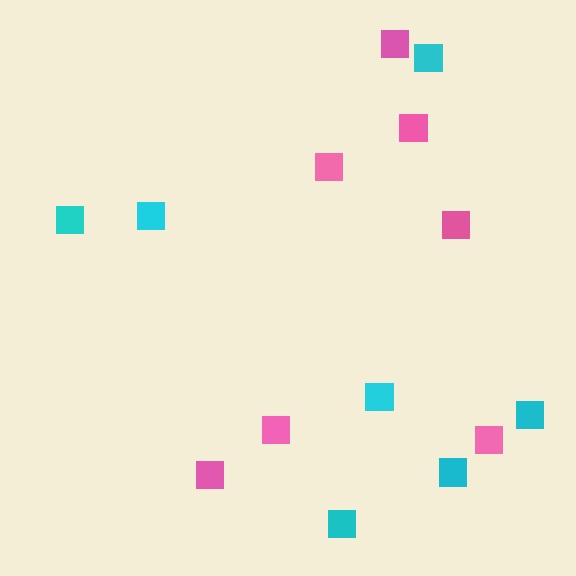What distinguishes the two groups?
There are 2 groups: one group of cyan squares (7) and one group of pink squares (7).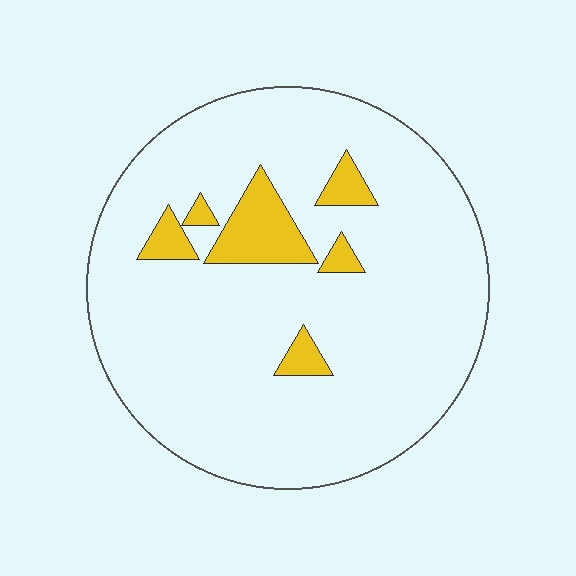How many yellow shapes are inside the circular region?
6.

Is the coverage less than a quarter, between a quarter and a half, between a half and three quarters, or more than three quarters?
Less than a quarter.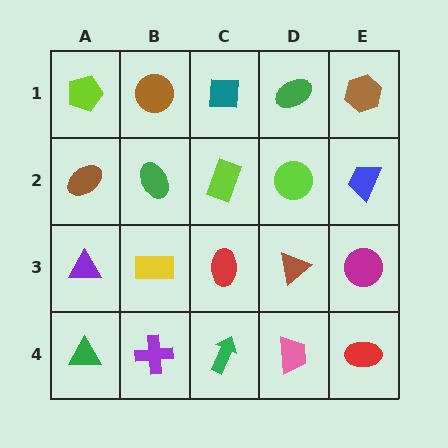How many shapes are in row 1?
5 shapes.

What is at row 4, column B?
A purple cross.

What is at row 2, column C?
A lime rectangle.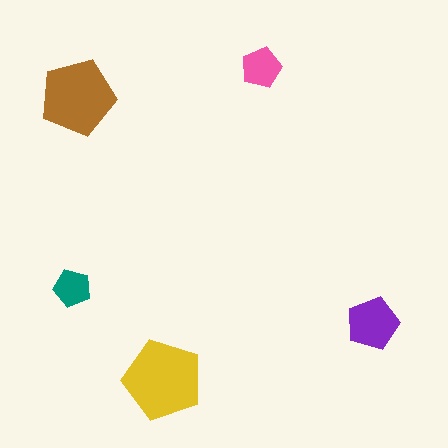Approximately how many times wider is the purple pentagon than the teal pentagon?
About 1.5 times wider.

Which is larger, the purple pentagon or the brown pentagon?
The brown one.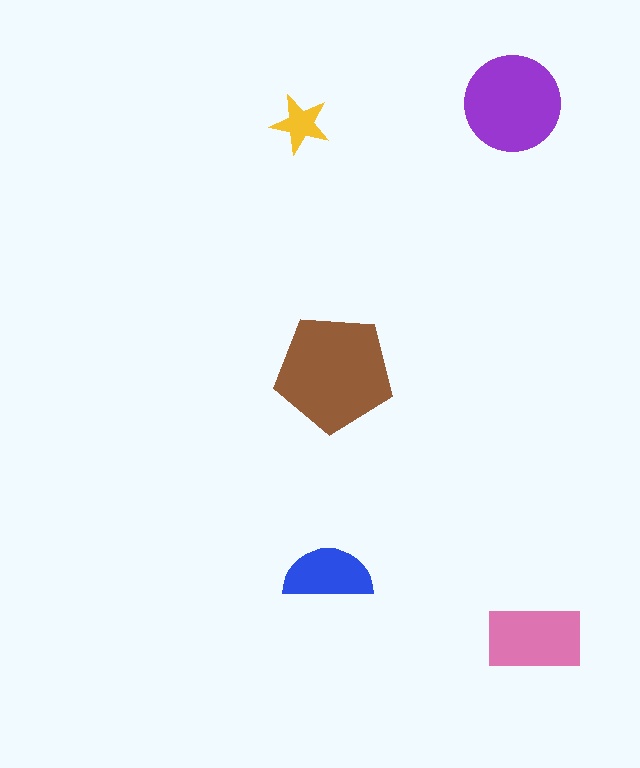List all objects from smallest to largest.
The yellow star, the blue semicircle, the pink rectangle, the purple circle, the brown pentagon.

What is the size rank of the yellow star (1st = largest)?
5th.